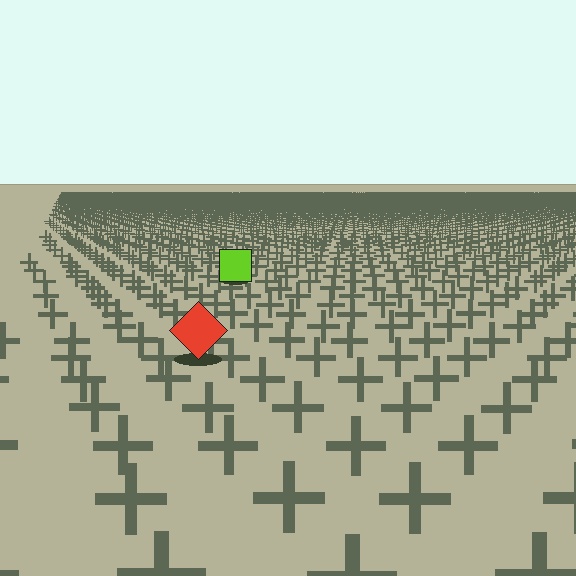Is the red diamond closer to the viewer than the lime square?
Yes. The red diamond is closer — you can tell from the texture gradient: the ground texture is coarser near it.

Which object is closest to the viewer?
The red diamond is closest. The texture marks near it are larger and more spread out.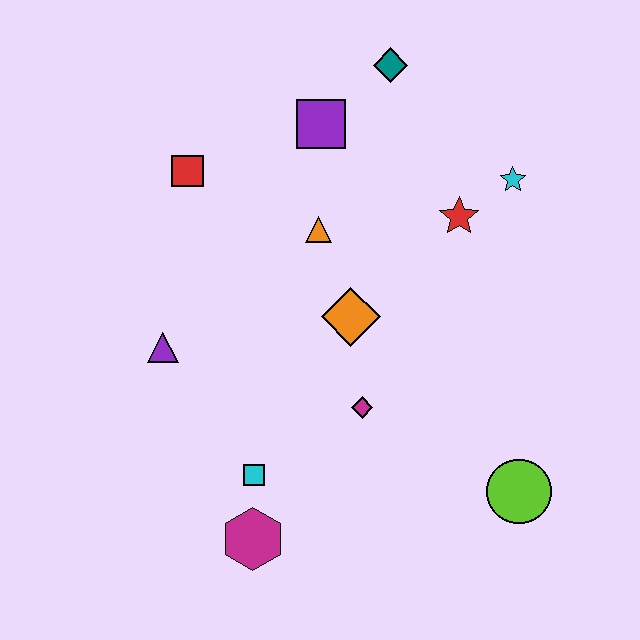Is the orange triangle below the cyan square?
No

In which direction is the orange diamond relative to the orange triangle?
The orange diamond is below the orange triangle.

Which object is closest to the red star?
The cyan star is closest to the red star.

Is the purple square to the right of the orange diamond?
No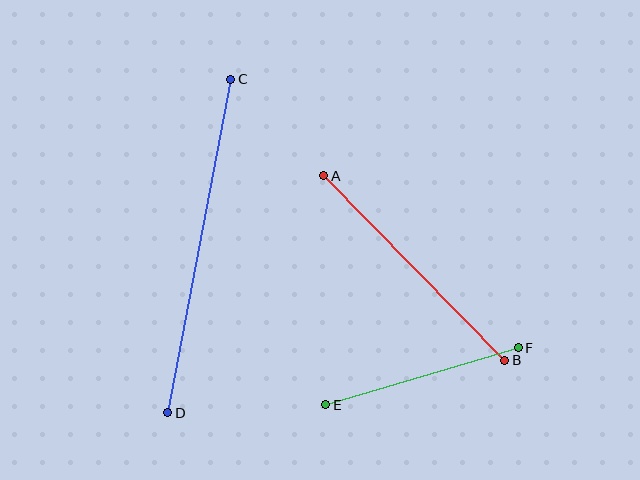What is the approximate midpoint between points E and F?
The midpoint is at approximately (422, 376) pixels.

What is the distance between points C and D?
The distance is approximately 339 pixels.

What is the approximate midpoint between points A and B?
The midpoint is at approximately (414, 268) pixels.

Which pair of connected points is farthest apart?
Points C and D are farthest apart.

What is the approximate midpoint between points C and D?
The midpoint is at approximately (199, 246) pixels.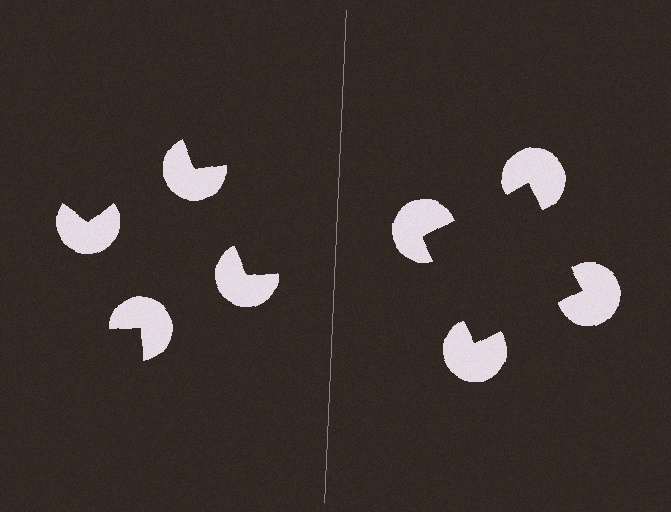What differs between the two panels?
The pac-man discs are positioned identically on both sides; only the wedge orientations differ. On the right they align to a square; on the left they are misaligned.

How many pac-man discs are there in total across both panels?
8 — 4 on each side.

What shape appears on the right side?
An illusory square.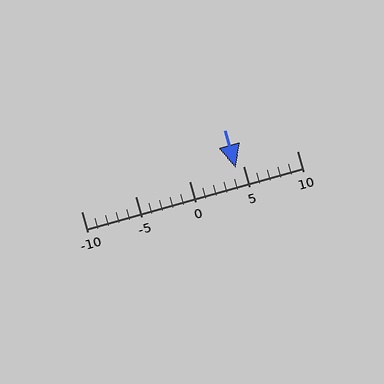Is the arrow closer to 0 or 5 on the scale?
The arrow is closer to 5.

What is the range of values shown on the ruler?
The ruler shows values from -10 to 10.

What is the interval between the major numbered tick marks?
The major tick marks are spaced 5 units apart.